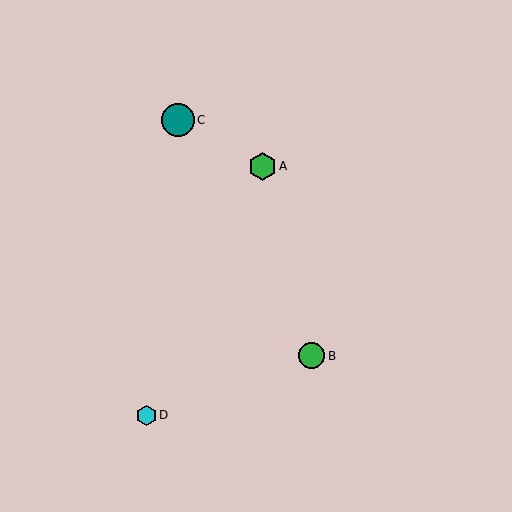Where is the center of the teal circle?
The center of the teal circle is at (178, 120).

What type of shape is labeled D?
Shape D is a cyan hexagon.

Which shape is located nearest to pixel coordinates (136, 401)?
The cyan hexagon (labeled D) at (146, 415) is nearest to that location.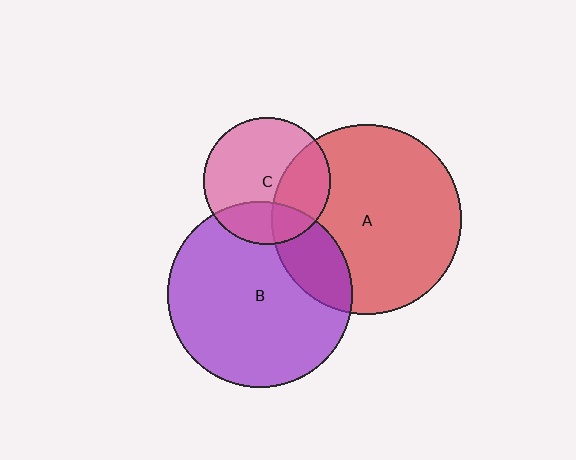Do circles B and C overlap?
Yes.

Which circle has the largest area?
Circle A (red).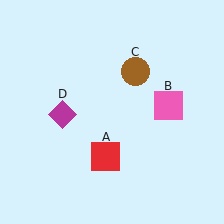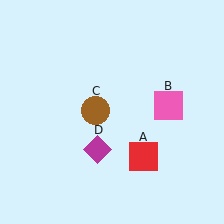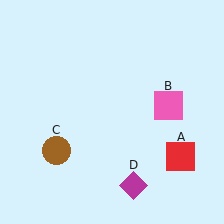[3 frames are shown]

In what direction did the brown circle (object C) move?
The brown circle (object C) moved down and to the left.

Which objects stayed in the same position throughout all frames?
Pink square (object B) remained stationary.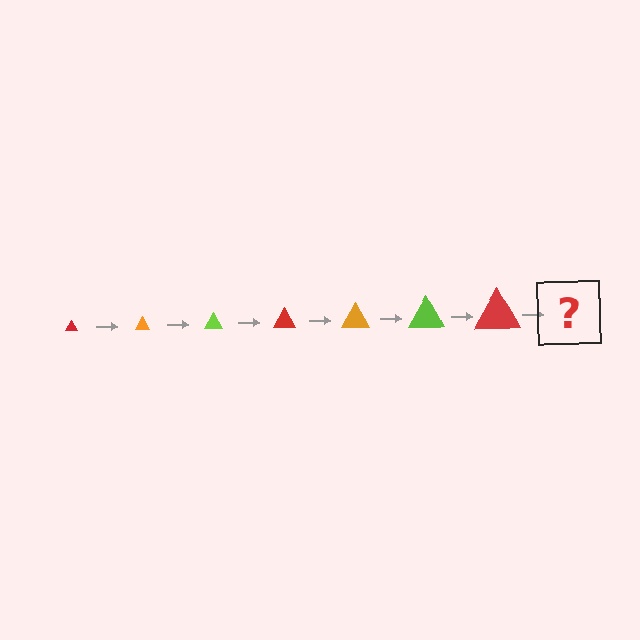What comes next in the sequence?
The next element should be an orange triangle, larger than the previous one.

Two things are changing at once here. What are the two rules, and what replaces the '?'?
The two rules are that the triangle grows larger each step and the color cycles through red, orange, and lime. The '?' should be an orange triangle, larger than the previous one.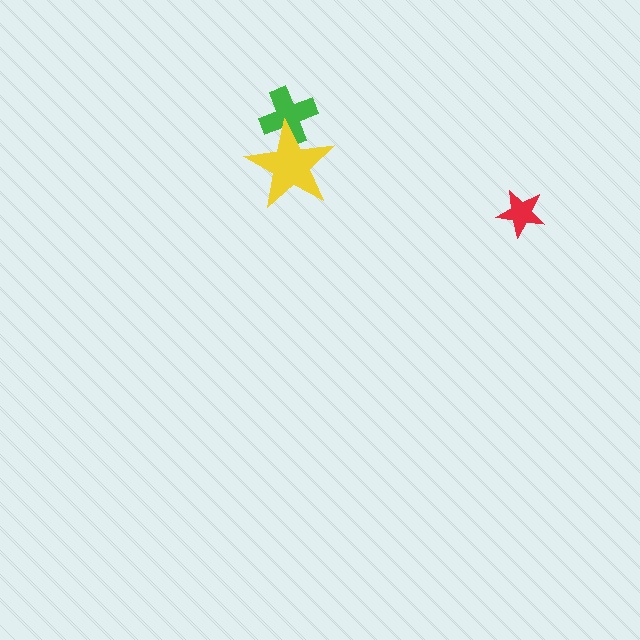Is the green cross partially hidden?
Yes, it is partially covered by another shape.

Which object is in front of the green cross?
The yellow star is in front of the green cross.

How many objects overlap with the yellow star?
1 object overlaps with the yellow star.